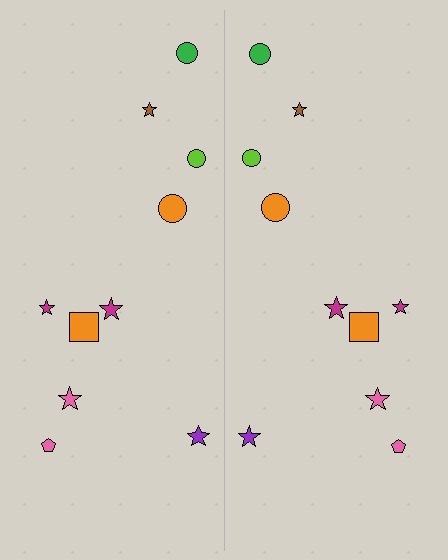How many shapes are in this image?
There are 20 shapes in this image.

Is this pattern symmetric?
Yes, this pattern has bilateral (reflection) symmetry.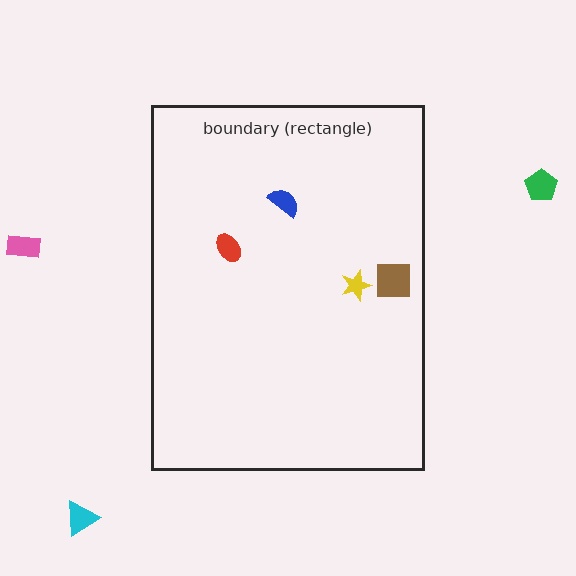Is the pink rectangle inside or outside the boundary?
Outside.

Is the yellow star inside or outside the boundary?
Inside.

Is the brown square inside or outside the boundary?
Inside.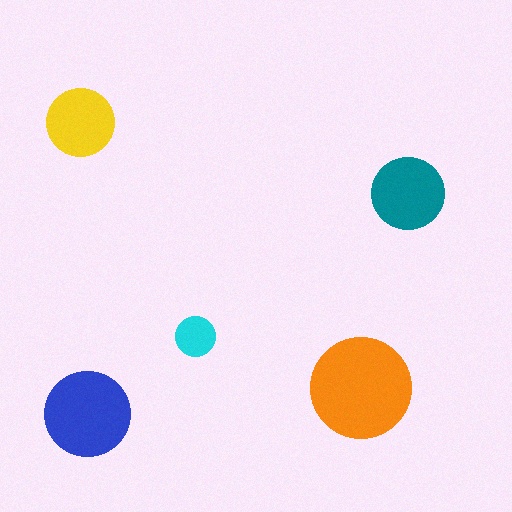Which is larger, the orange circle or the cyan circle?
The orange one.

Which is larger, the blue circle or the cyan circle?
The blue one.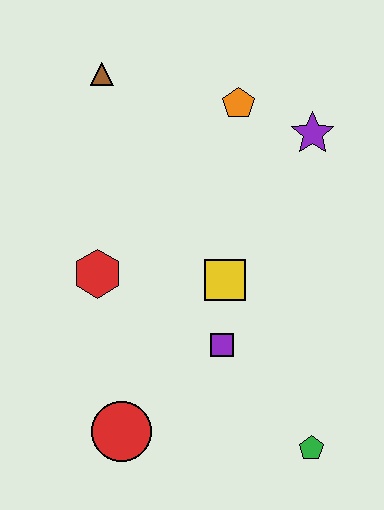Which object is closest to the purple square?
The yellow square is closest to the purple square.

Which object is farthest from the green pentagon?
The brown triangle is farthest from the green pentagon.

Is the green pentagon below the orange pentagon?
Yes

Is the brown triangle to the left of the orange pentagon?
Yes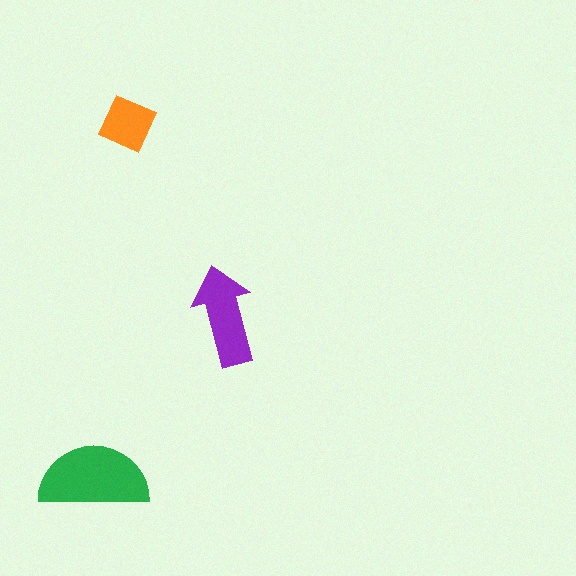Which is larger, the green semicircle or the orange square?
The green semicircle.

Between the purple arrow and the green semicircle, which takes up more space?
The green semicircle.